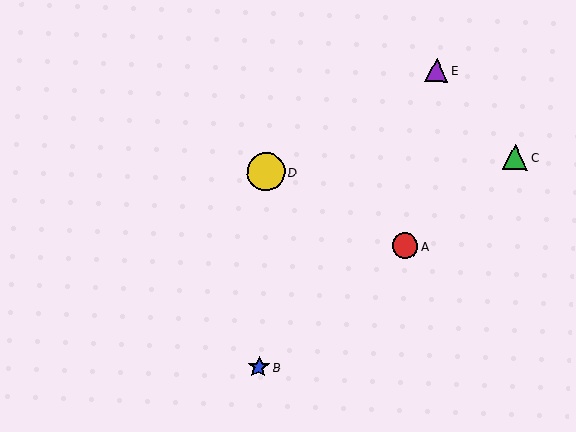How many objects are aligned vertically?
2 objects (B, D) are aligned vertically.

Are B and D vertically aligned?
Yes, both are at x≈259.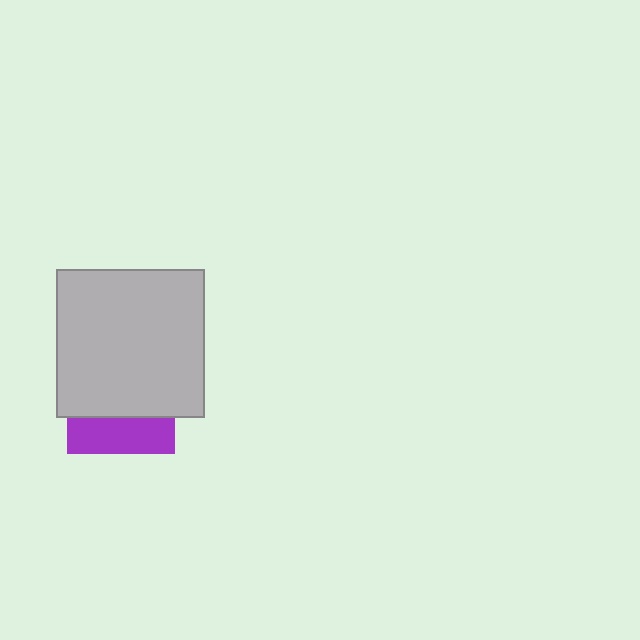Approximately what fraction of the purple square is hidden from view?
Roughly 67% of the purple square is hidden behind the light gray square.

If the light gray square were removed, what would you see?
You would see the complete purple square.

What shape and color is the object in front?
The object in front is a light gray square.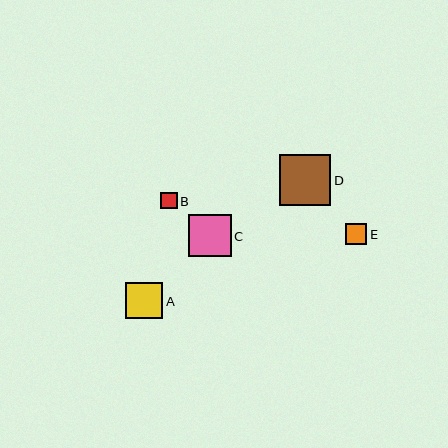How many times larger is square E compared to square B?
Square E is approximately 1.3 times the size of square B.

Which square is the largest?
Square D is the largest with a size of approximately 51 pixels.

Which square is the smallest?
Square B is the smallest with a size of approximately 16 pixels.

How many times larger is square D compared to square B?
Square D is approximately 3.1 times the size of square B.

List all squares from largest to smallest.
From largest to smallest: D, C, A, E, B.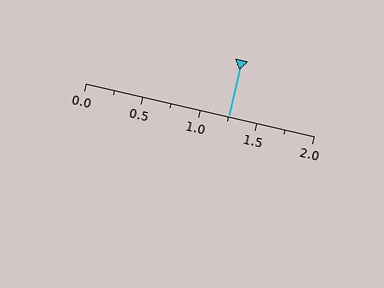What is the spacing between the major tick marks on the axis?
The major ticks are spaced 0.5 apart.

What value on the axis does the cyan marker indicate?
The marker indicates approximately 1.25.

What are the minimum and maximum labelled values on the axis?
The axis runs from 0.0 to 2.0.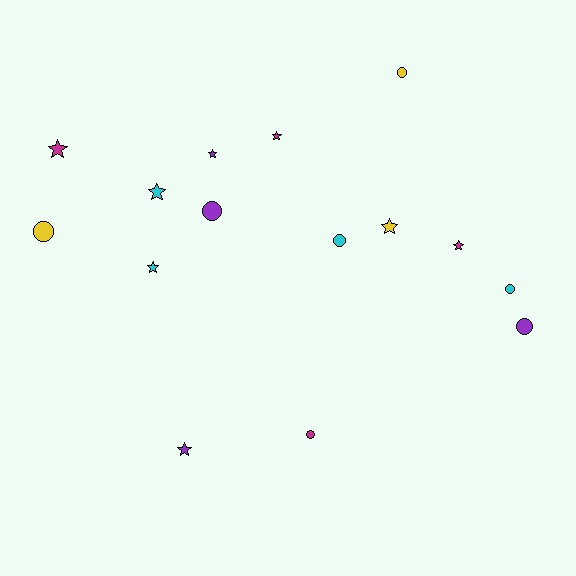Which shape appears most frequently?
Star, with 8 objects.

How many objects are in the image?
There are 15 objects.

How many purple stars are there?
There are 2 purple stars.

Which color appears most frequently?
Purple, with 4 objects.